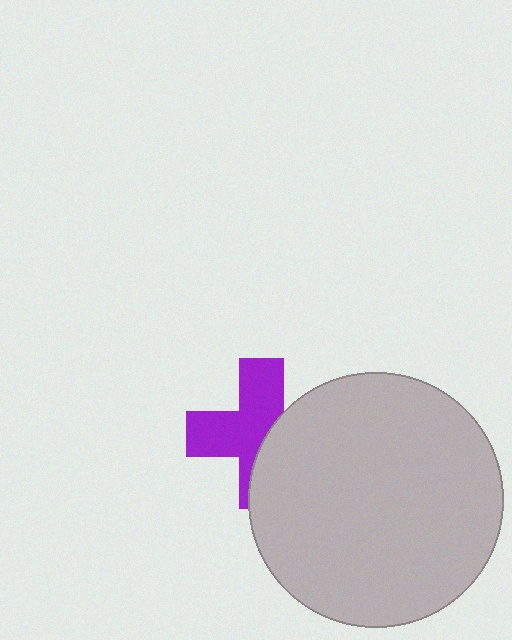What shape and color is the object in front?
The object in front is a light gray circle.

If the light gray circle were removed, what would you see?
You would see the complete purple cross.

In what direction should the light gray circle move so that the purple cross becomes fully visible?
The light gray circle should move right. That is the shortest direction to clear the overlap and leave the purple cross fully visible.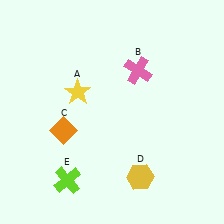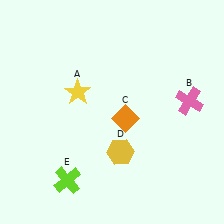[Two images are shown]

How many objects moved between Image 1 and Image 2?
3 objects moved between the two images.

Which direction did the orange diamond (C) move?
The orange diamond (C) moved right.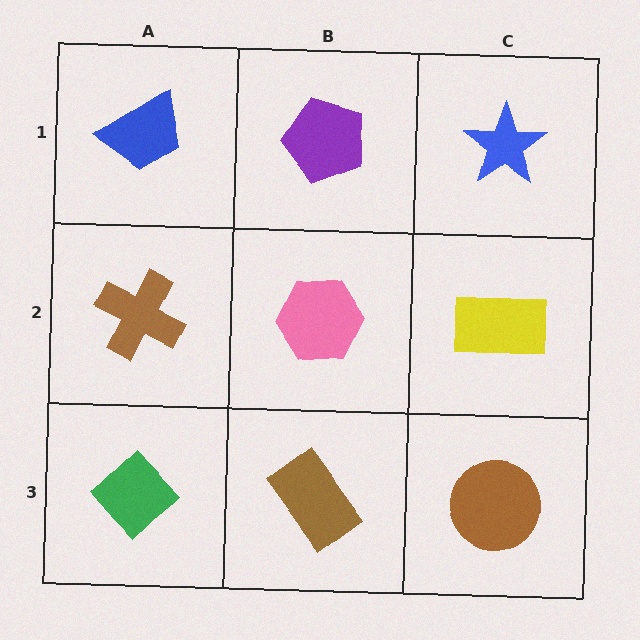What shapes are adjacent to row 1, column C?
A yellow rectangle (row 2, column C), a purple pentagon (row 1, column B).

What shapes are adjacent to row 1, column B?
A pink hexagon (row 2, column B), a blue trapezoid (row 1, column A), a blue star (row 1, column C).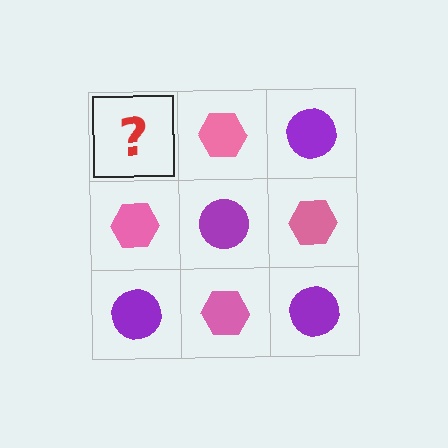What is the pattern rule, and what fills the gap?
The rule is that it alternates purple circle and pink hexagon in a checkerboard pattern. The gap should be filled with a purple circle.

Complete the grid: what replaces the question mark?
The question mark should be replaced with a purple circle.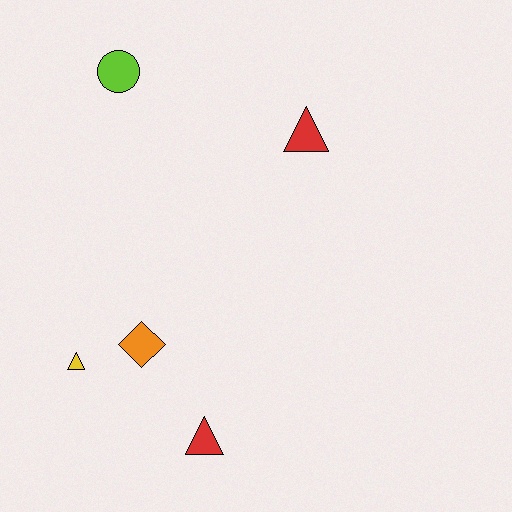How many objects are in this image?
There are 5 objects.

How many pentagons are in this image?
There are no pentagons.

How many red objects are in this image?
There are 2 red objects.